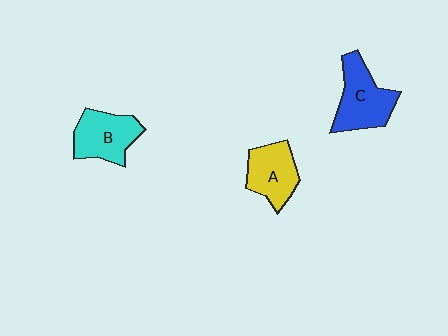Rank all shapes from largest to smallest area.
From largest to smallest: C (blue), B (cyan), A (yellow).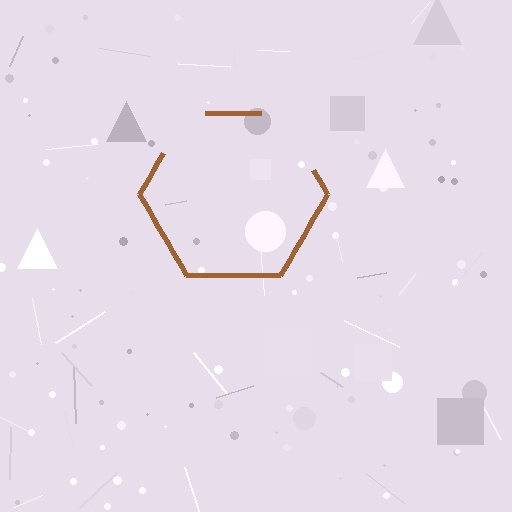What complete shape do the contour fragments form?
The contour fragments form a hexagon.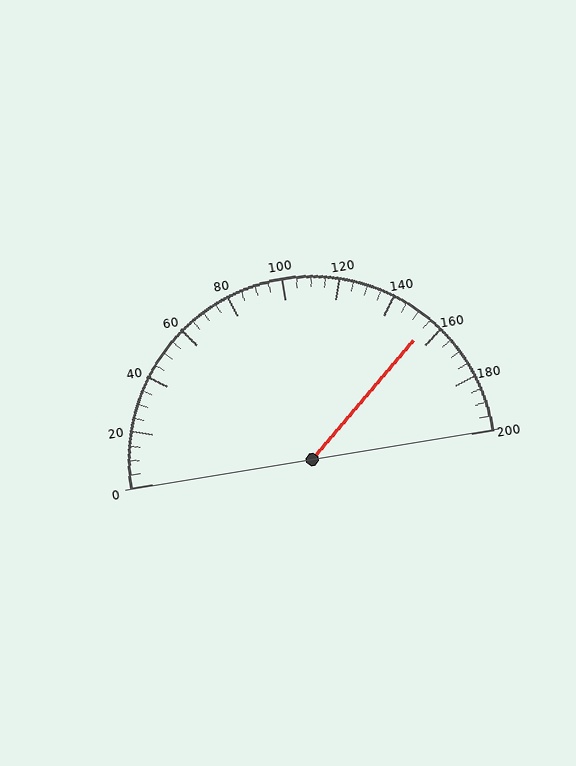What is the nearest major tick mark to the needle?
The nearest major tick mark is 160.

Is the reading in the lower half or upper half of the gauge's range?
The reading is in the upper half of the range (0 to 200).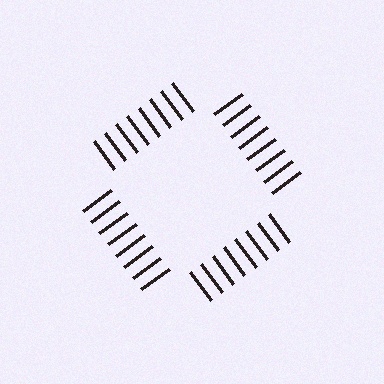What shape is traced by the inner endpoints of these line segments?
An illusory square — the line segments terminate on its edges but no continuous stroke is drawn.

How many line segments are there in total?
32 — 8 along each of the 4 edges.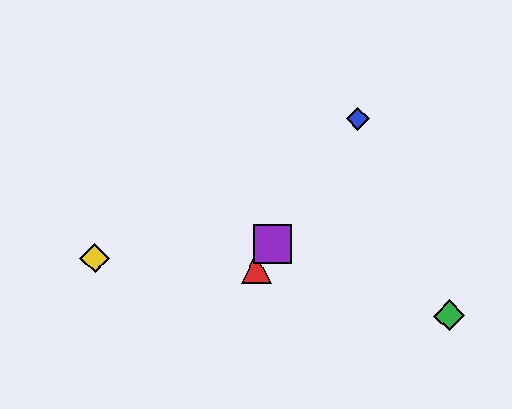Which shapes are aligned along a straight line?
The red triangle, the blue diamond, the purple square are aligned along a straight line.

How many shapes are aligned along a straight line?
3 shapes (the red triangle, the blue diamond, the purple square) are aligned along a straight line.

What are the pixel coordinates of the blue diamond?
The blue diamond is at (358, 119).